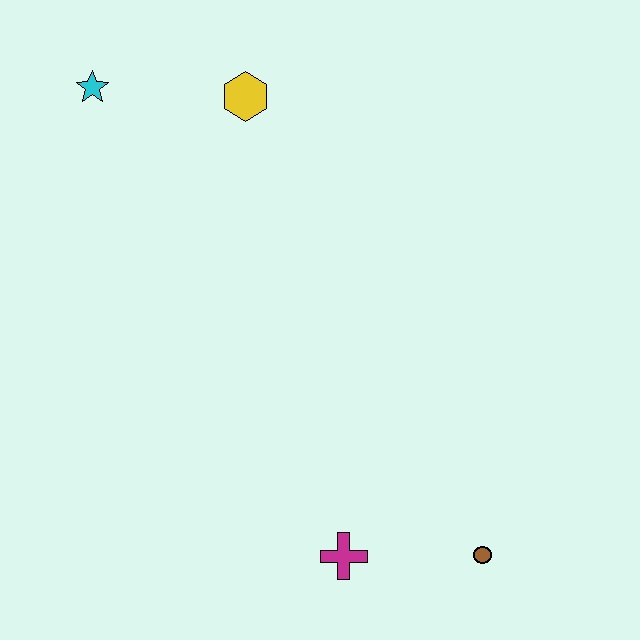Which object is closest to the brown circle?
The magenta cross is closest to the brown circle.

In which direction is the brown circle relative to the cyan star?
The brown circle is below the cyan star.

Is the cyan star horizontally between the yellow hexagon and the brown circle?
No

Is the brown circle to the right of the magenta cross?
Yes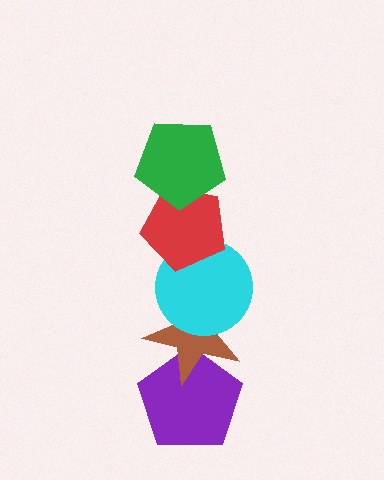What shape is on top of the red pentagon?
The green pentagon is on top of the red pentagon.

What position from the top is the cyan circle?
The cyan circle is 3rd from the top.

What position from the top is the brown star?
The brown star is 4th from the top.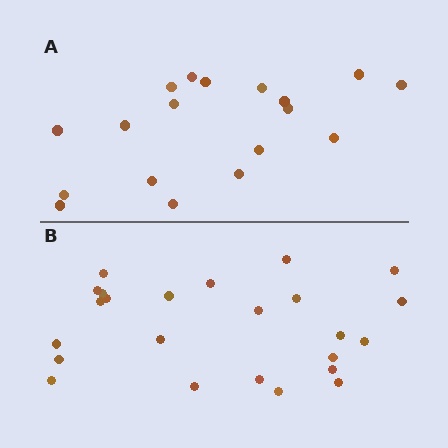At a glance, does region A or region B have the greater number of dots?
Region B (the bottom region) has more dots.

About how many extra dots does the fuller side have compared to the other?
Region B has about 6 more dots than region A.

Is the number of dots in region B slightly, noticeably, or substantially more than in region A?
Region B has noticeably more, but not dramatically so. The ratio is roughly 1.3 to 1.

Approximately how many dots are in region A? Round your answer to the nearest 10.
About 20 dots. (The exact count is 18, which rounds to 20.)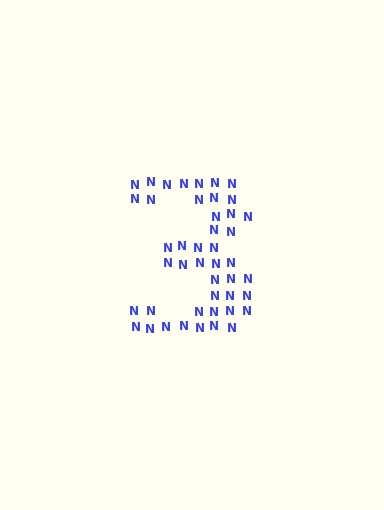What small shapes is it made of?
It is made of small letter N's.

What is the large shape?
The large shape is the digit 3.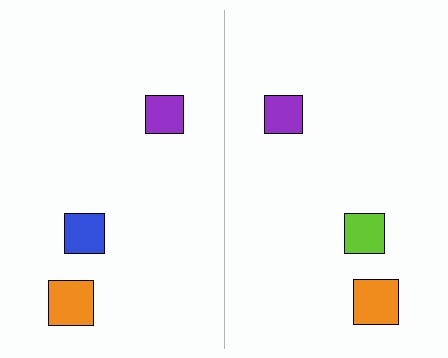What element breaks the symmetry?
The lime square on the right side breaks the symmetry — its mirror counterpart is blue.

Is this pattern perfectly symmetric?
No, the pattern is not perfectly symmetric. The lime square on the right side breaks the symmetry — its mirror counterpart is blue.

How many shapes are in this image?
There are 6 shapes in this image.